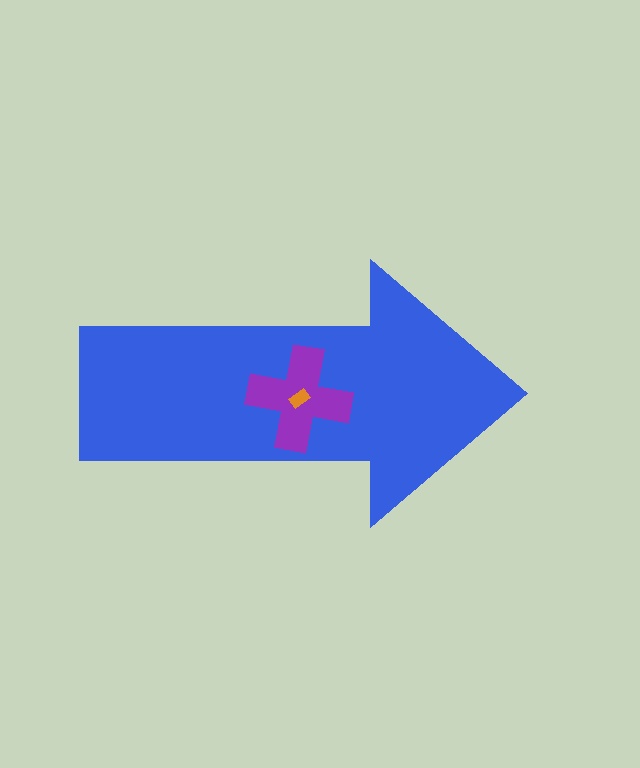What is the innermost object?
The orange rectangle.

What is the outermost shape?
The blue arrow.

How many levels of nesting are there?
3.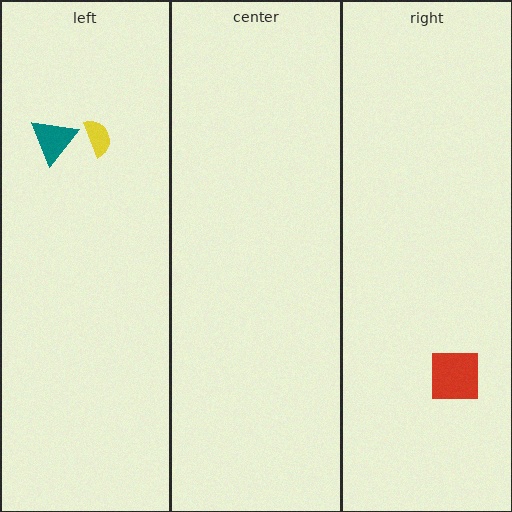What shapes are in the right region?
The red square.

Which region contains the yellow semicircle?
The left region.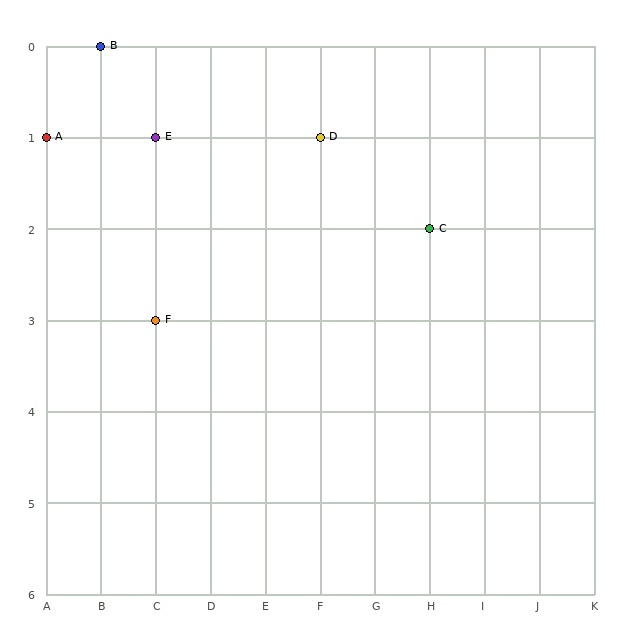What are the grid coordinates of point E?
Point E is at grid coordinates (C, 1).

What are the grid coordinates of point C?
Point C is at grid coordinates (H, 2).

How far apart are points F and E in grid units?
Points F and E are 2 rows apart.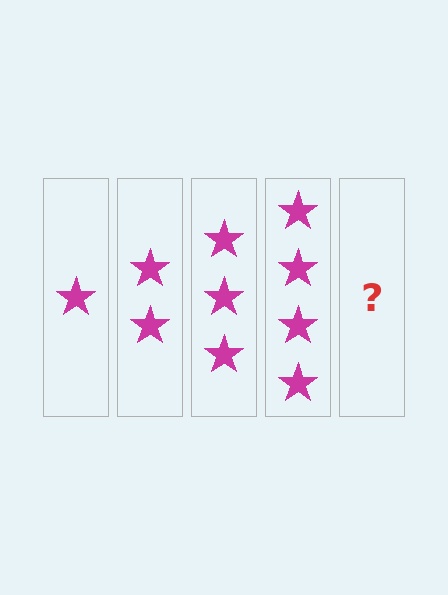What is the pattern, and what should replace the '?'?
The pattern is that each step adds one more star. The '?' should be 5 stars.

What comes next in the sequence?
The next element should be 5 stars.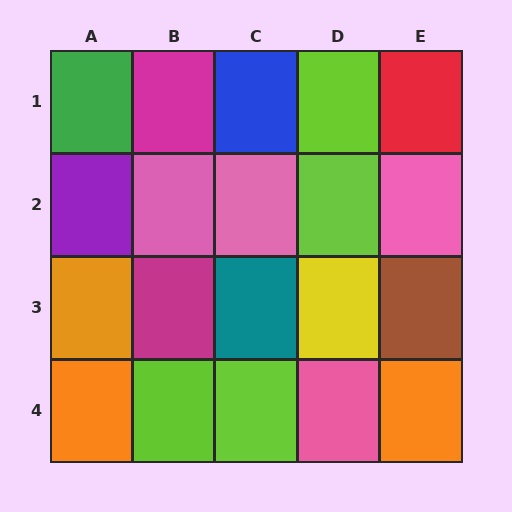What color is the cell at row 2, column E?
Pink.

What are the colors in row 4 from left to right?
Orange, lime, lime, pink, orange.